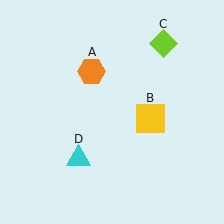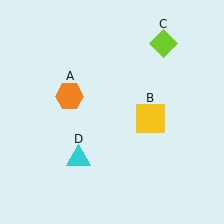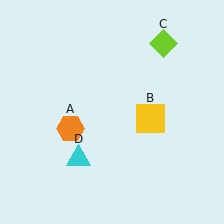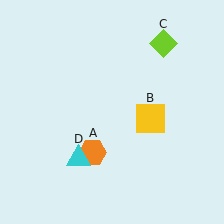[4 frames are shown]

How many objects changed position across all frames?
1 object changed position: orange hexagon (object A).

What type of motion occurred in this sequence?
The orange hexagon (object A) rotated counterclockwise around the center of the scene.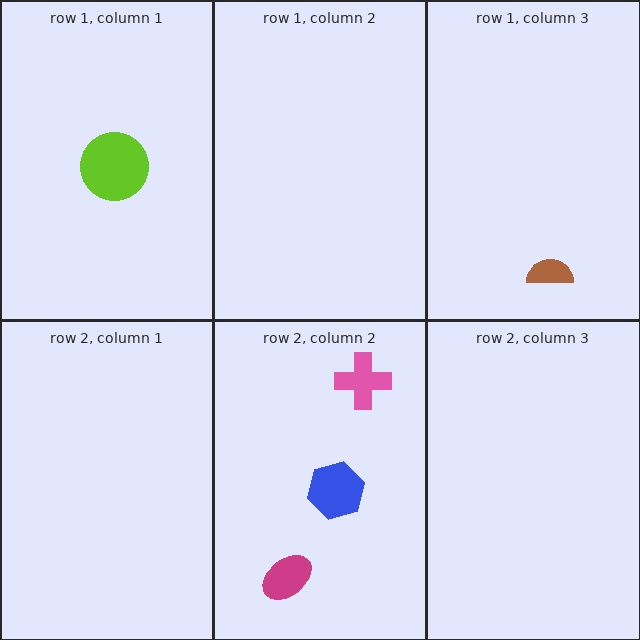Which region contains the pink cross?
The row 2, column 2 region.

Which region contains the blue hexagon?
The row 2, column 2 region.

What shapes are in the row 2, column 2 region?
The magenta ellipse, the blue hexagon, the pink cross.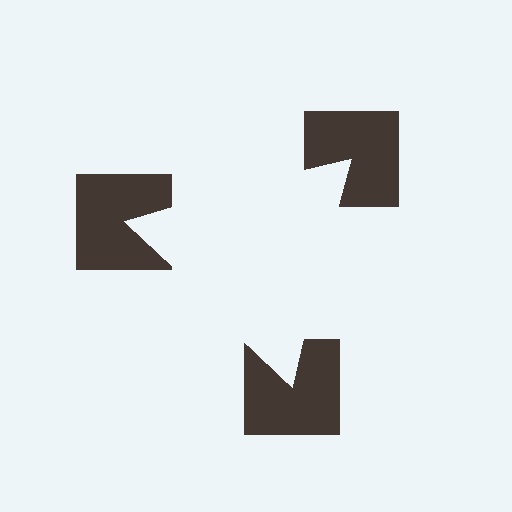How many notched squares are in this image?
There are 3 — one at each vertex of the illusory triangle.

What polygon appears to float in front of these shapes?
An illusory triangle — its edges are inferred from the aligned wedge cuts in the notched squares, not physically drawn.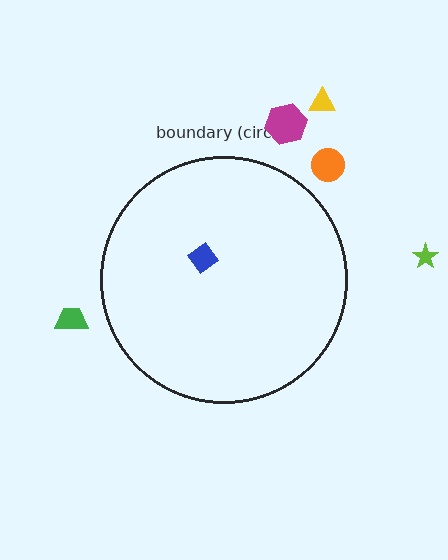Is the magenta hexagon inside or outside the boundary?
Outside.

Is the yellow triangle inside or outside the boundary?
Outside.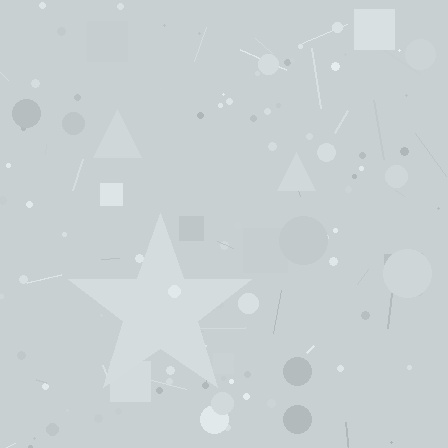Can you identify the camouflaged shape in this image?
The camouflaged shape is a star.